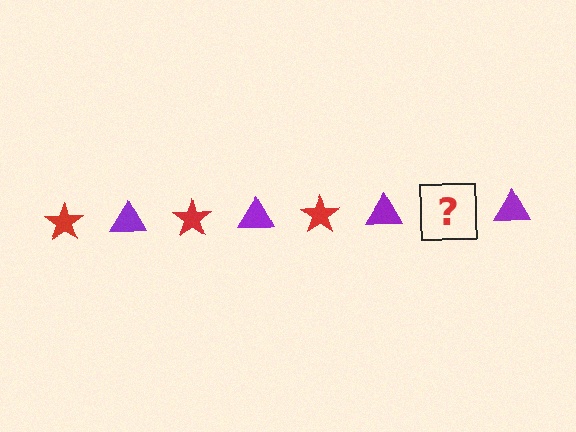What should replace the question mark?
The question mark should be replaced with a red star.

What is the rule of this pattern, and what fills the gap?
The rule is that the pattern alternates between red star and purple triangle. The gap should be filled with a red star.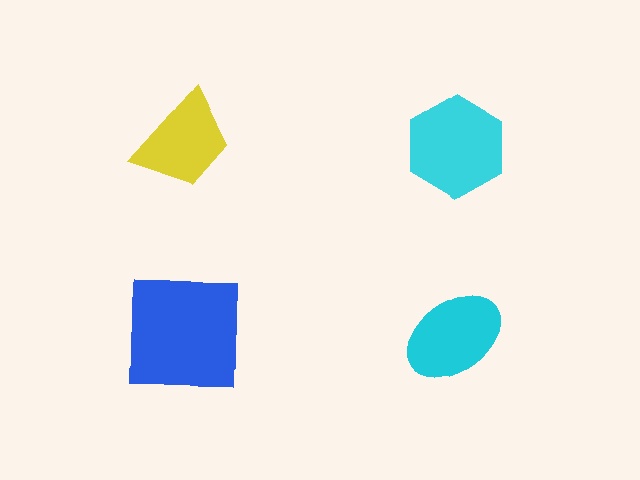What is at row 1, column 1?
A yellow trapezoid.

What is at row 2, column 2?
A cyan ellipse.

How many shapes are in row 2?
2 shapes.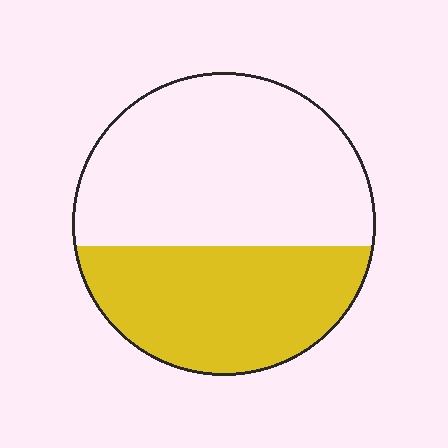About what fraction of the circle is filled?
About two fifths (2/5).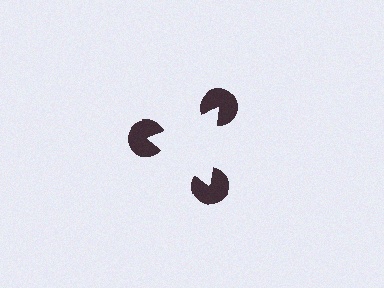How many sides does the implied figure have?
3 sides.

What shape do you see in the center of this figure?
An illusory triangle — its edges are inferred from the aligned wedge cuts in the pac-man discs, not physically drawn.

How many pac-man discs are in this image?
There are 3 — one at each vertex of the illusory triangle.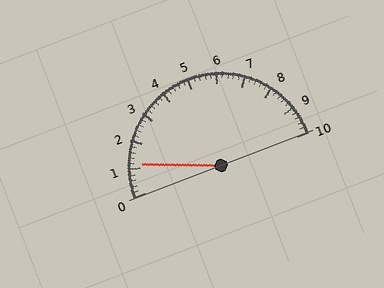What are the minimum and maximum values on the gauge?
The gauge ranges from 0 to 10.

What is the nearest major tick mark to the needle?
The nearest major tick mark is 1.